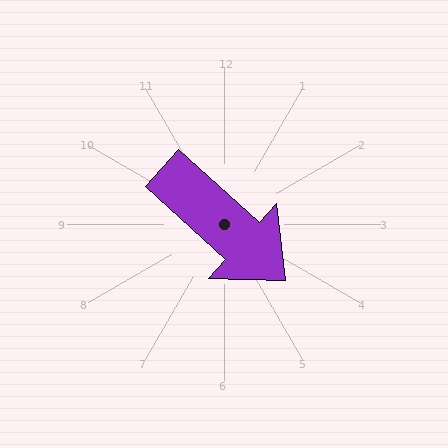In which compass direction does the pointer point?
Southeast.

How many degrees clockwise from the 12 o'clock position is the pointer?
Approximately 132 degrees.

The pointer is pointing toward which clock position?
Roughly 4 o'clock.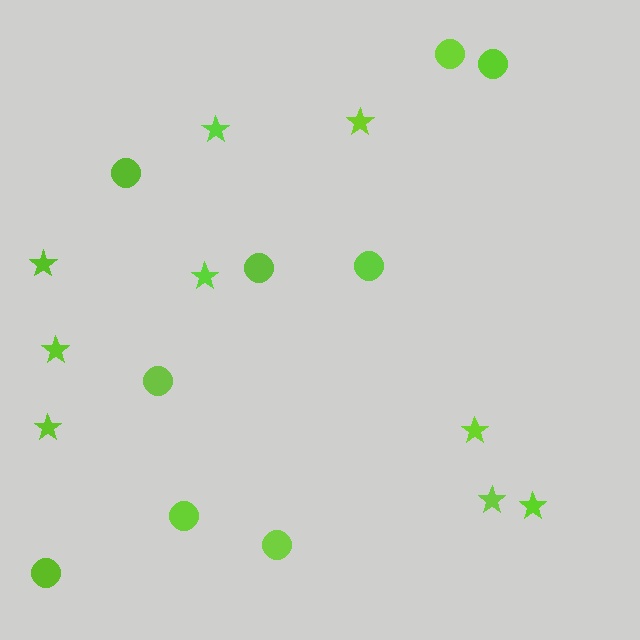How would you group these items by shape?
There are 2 groups: one group of stars (9) and one group of circles (9).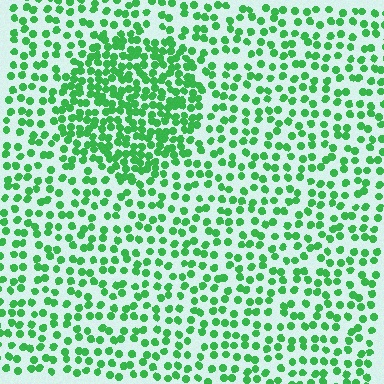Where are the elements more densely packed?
The elements are more densely packed inside the circle boundary.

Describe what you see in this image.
The image contains small green elements arranged at two different densities. A circle-shaped region is visible where the elements are more densely packed than the surrounding area.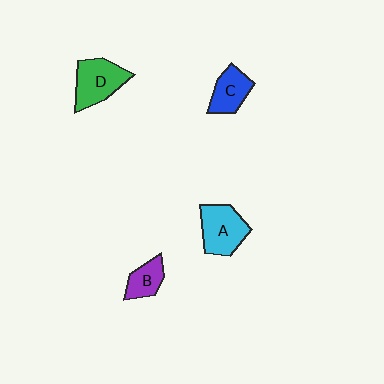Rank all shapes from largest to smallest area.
From largest to smallest: D (green), A (cyan), C (blue), B (purple).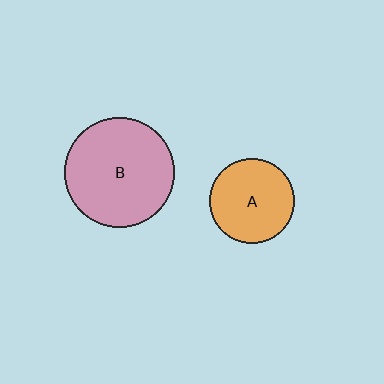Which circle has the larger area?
Circle B (pink).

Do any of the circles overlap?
No, none of the circles overlap.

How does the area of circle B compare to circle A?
Approximately 1.7 times.